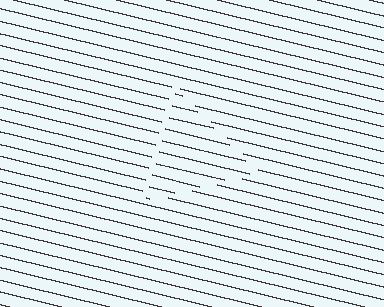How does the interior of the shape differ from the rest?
The interior of the shape contains the same grating, shifted by half a period — the contour is defined by the phase discontinuity where line-ends from the inner and outer gratings abut.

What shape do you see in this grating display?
An illusory triangle. The interior of the shape contains the same grating, shifted by half a period — the contour is defined by the phase discontinuity where line-ends from the inner and outer gratings abut.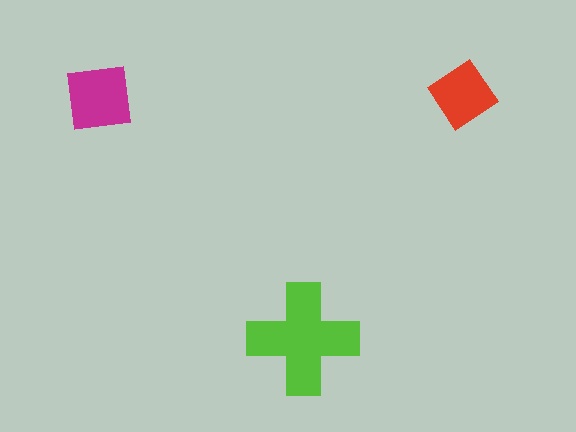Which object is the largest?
The lime cross.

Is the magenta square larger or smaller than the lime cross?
Smaller.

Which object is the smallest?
The red diamond.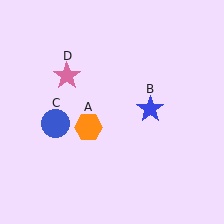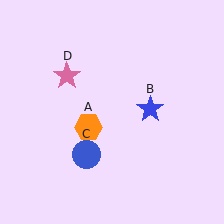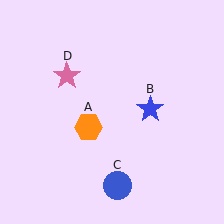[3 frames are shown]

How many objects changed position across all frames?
1 object changed position: blue circle (object C).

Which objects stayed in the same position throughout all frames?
Orange hexagon (object A) and blue star (object B) and pink star (object D) remained stationary.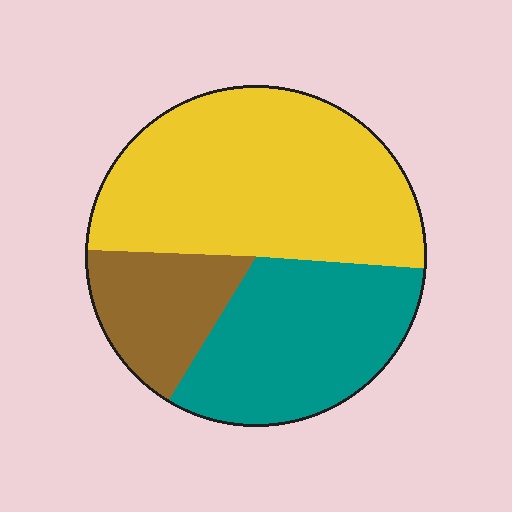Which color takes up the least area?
Brown, at roughly 15%.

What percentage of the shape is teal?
Teal covers roughly 30% of the shape.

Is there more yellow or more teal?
Yellow.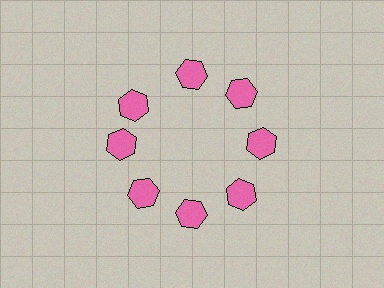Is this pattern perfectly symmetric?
No. The 8 pink hexagons are arranged in a ring, but one element near the 10 o'clock position is rotated out of alignment along the ring, breaking the 8-fold rotational symmetry.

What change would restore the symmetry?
The symmetry would be restored by rotating it back into even spacing with its neighbors so that all 8 hexagons sit at equal angles and equal distance from the center.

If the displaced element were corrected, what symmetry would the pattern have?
It would have 8-fold rotational symmetry — the pattern would map onto itself every 45 degrees.